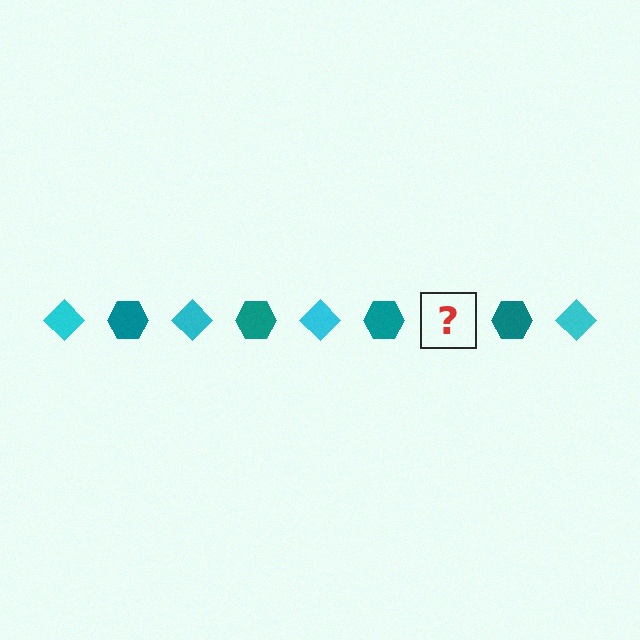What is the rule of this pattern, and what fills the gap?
The rule is that the pattern alternates between cyan diamond and teal hexagon. The gap should be filled with a cyan diamond.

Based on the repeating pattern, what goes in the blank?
The blank should be a cyan diamond.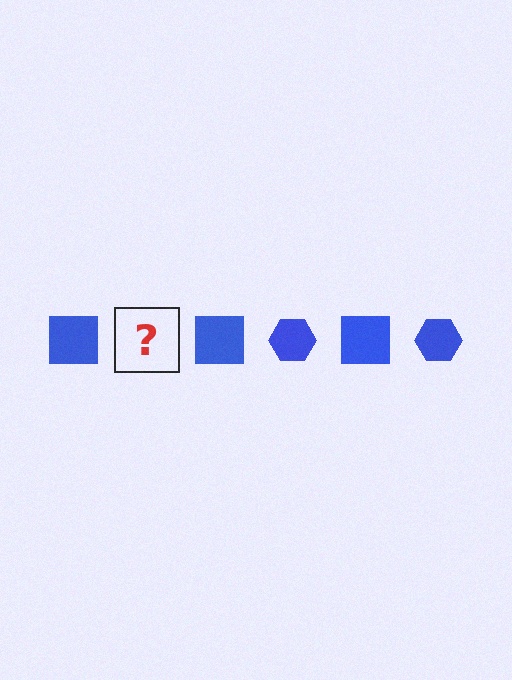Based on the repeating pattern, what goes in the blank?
The blank should be a blue hexagon.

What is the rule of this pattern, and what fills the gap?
The rule is that the pattern cycles through square, hexagon shapes in blue. The gap should be filled with a blue hexagon.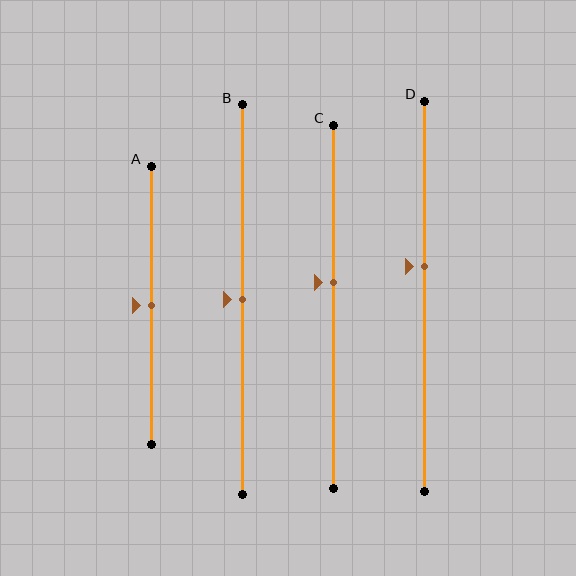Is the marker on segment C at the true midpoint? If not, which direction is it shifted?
No, the marker on segment C is shifted upward by about 7% of the segment length.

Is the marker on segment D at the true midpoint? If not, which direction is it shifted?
No, the marker on segment D is shifted upward by about 8% of the segment length.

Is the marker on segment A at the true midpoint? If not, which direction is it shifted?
Yes, the marker on segment A is at the true midpoint.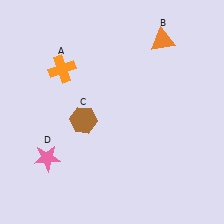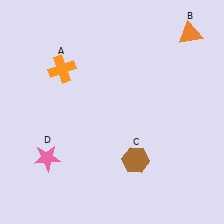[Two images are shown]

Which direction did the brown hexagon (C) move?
The brown hexagon (C) moved right.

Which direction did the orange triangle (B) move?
The orange triangle (B) moved right.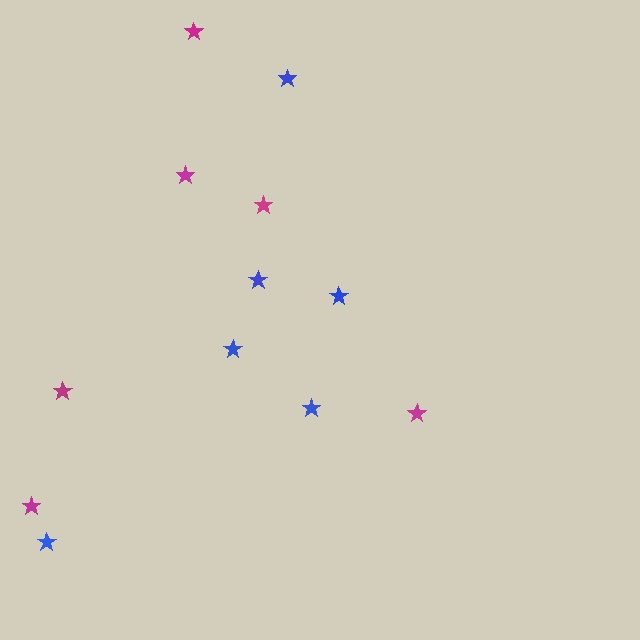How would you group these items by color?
There are 2 groups: one group of magenta stars (6) and one group of blue stars (6).